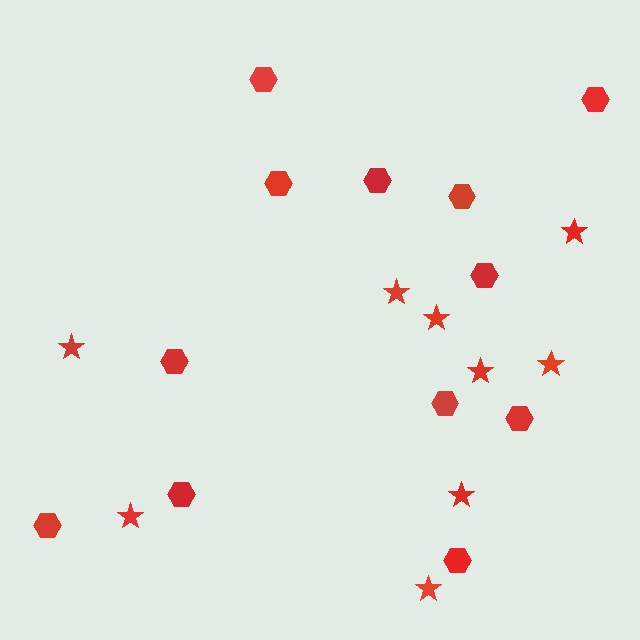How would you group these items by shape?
There are 2 groups: one group of hexagons (12) and one group of stars (9).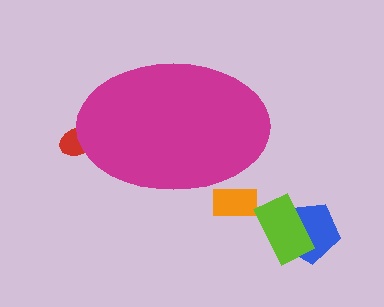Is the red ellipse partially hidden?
Yes, the red ellipse is partially hidden behind the magenta ellipse.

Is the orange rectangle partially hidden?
Yes, the orange rectangle is partially hidden behind the magenta ellipse.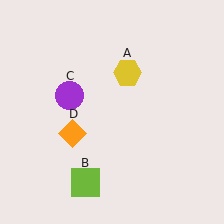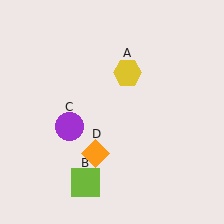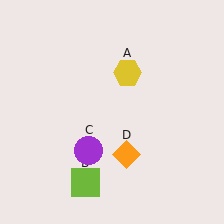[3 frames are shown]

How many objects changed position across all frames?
2 objects changed position: purple circle (object C), orange diamond (object D).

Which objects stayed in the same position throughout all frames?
Yellow hexagon (object A) and lime square (object B) remained stationary.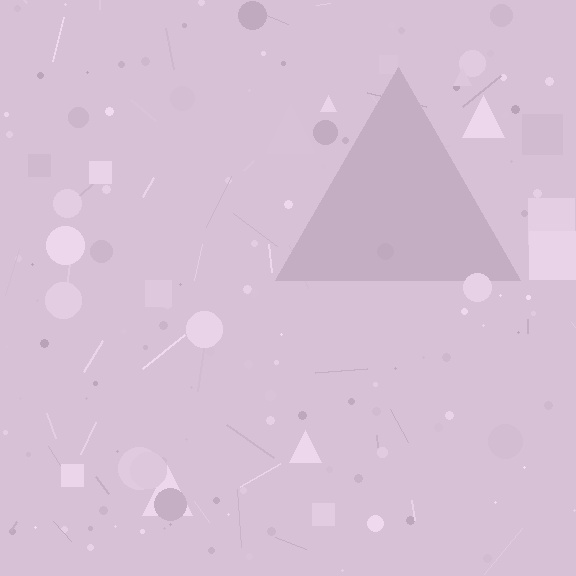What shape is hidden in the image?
A triangle is hidden in the image.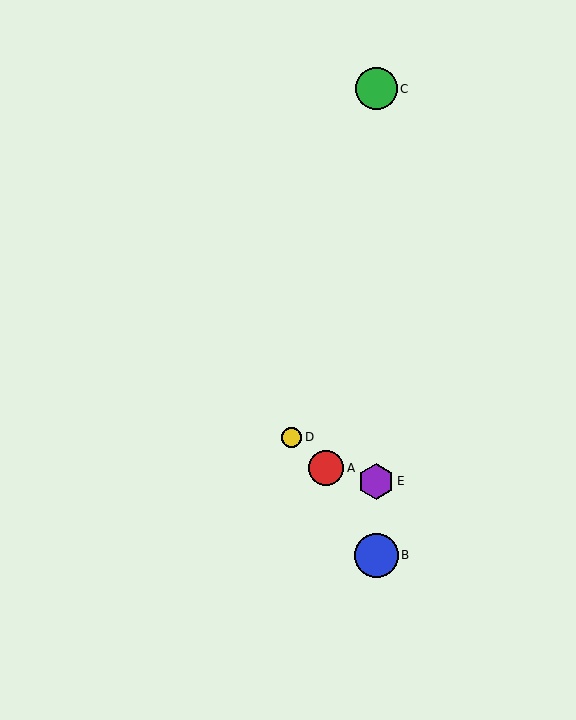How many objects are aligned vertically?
3 objects (B, C, E) are aligned vertically.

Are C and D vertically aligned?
No, C is at x≈376 and D is at x≈291.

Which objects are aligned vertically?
Objects B, C, E are aligned vertically.